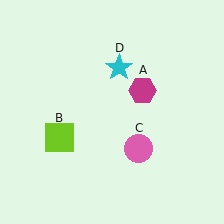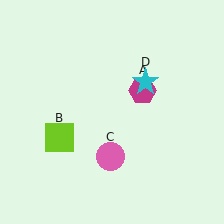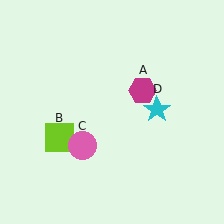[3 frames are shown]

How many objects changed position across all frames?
2 objects changed position: pink circle (object C), cyan star (object D).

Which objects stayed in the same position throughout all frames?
Magenta hexagon (object A) and lime square (object B) remained stationary.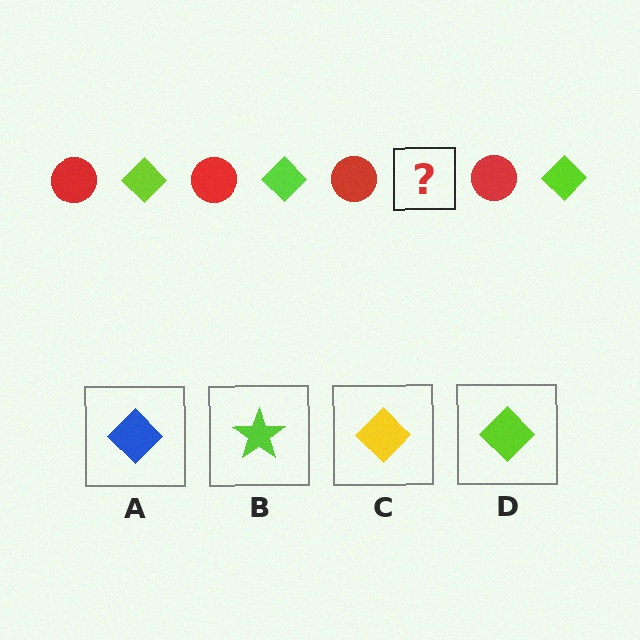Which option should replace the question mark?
Option D.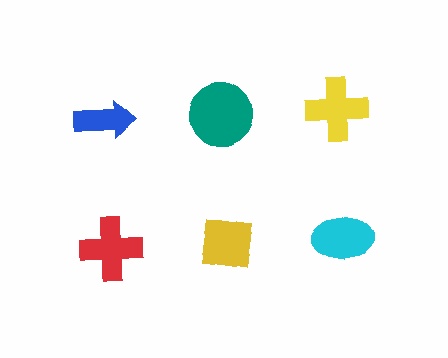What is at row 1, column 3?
A yellow cross.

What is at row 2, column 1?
A red cross.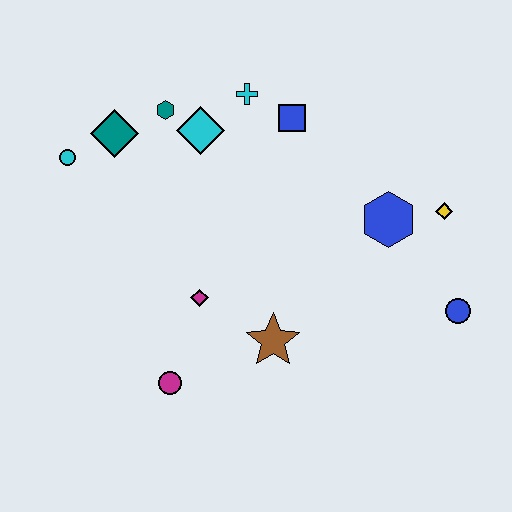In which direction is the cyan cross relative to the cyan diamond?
The cyan cross is to the right of the cyan diamond.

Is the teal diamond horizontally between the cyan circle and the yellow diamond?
Yes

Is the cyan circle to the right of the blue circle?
No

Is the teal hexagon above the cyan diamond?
Yes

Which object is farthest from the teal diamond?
The blue circle is farthest from the teal diamond.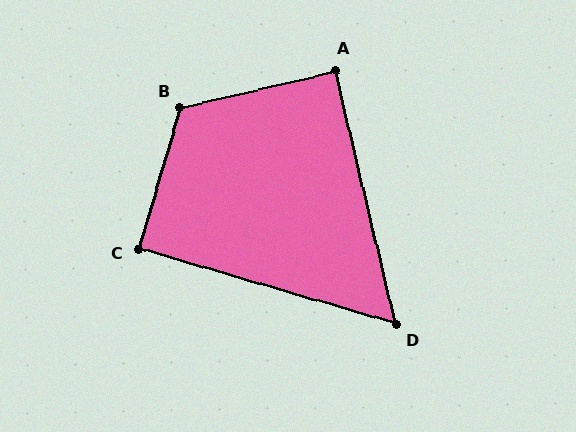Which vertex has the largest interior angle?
B, at approximately 120 degrees.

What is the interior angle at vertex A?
Approximately 90 degrees (approximately right).